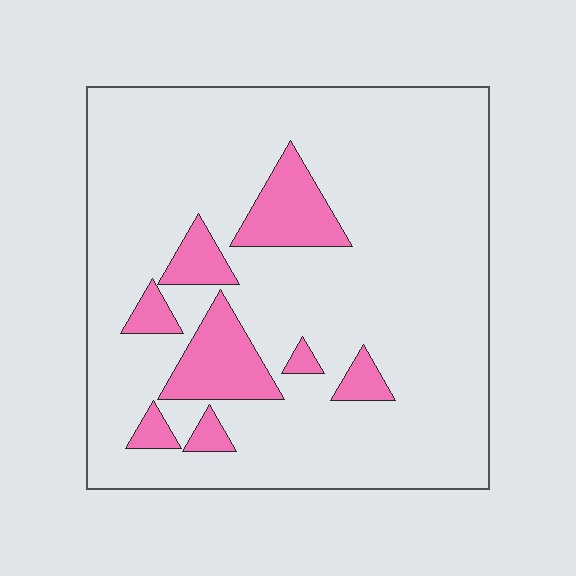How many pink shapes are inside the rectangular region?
8.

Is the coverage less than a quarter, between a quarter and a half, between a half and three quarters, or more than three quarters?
Less than a quarter.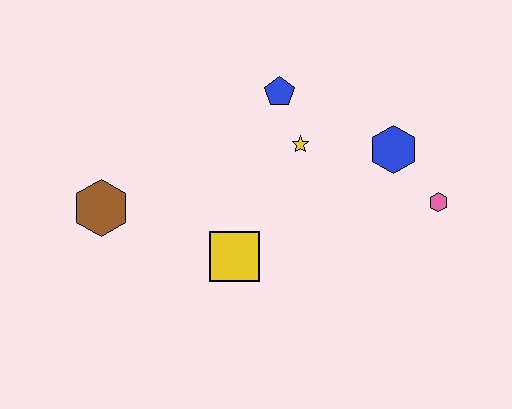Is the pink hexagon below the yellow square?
No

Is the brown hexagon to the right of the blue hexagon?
No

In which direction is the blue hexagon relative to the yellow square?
The blue hexagon is to the right of the yellow square.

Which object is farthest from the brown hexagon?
The pink hexagon is farthest from the brown hexagon.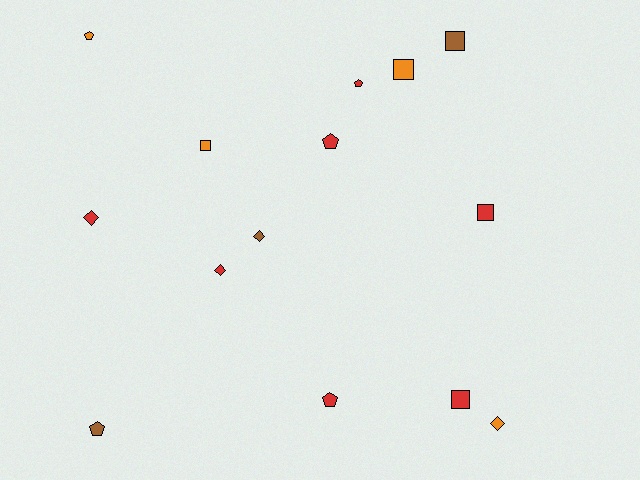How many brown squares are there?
There is 1 brown square.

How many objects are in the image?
There are 14 objects.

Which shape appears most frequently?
Square, with 5 objects.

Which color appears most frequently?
Red, with 7 objects.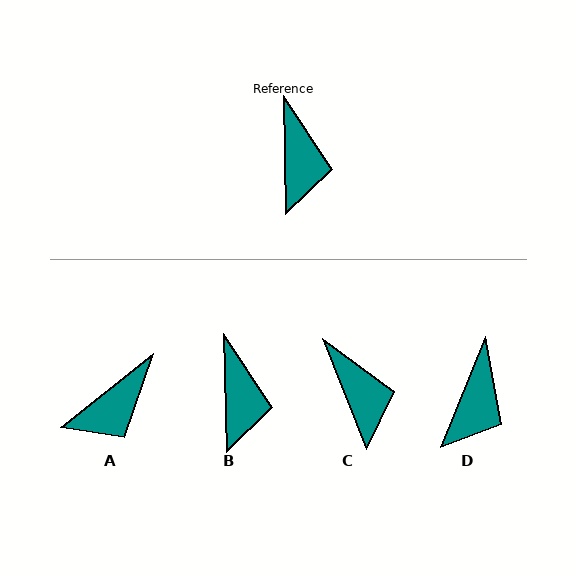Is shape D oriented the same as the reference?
No, it is off by about 23 degrees.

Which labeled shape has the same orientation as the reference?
B.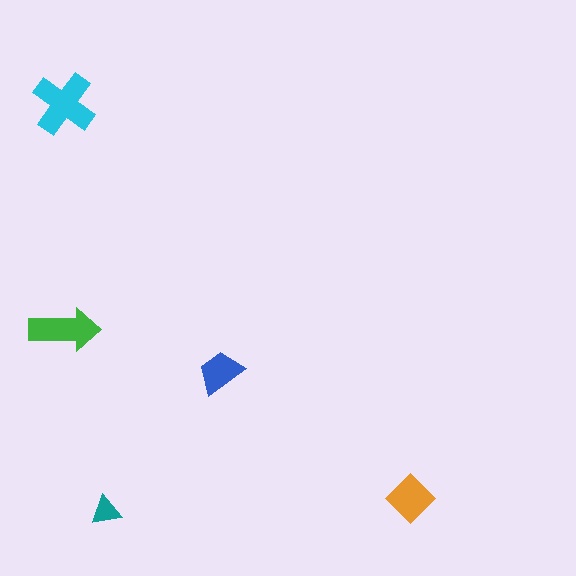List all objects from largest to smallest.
The cyan cross, the green arrow, the orange diamond, the blue trapezoid, the teal triangle.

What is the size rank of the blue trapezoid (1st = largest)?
4th.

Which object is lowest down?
The teal triangle is bottommost.